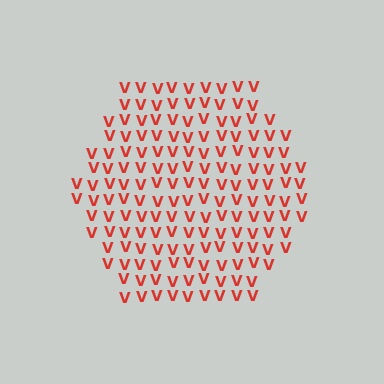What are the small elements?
The small elements are letter V's.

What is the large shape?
The large shape is a hexagon.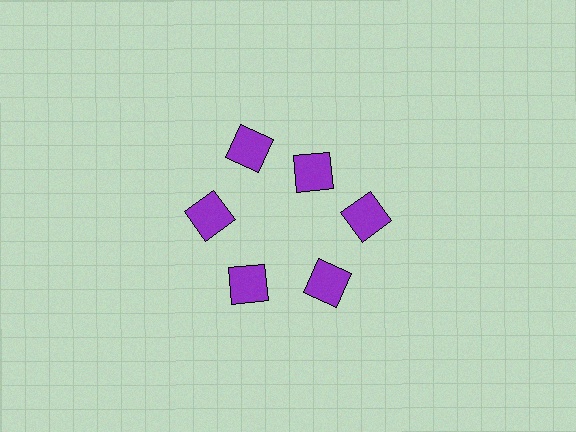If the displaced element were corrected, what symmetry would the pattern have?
It would have 6-fold rotational symmetry — the pattern would map onto itself every 60 degrees.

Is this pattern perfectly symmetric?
No. The 6 purple squares are arranged in a ring, but one element near the 1 o'clock position is pulled inward toward the center, breaking the 6-fold rotational symmetry.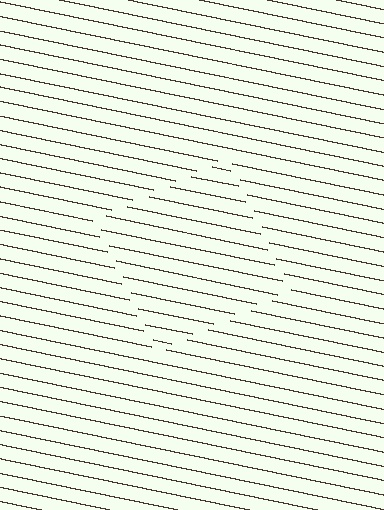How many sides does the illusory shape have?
4 sides — the line-ends trace a square.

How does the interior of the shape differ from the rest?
The interior of the shape contains the same grating, shifted by half a period — the contour is defined by the phase discontinuity where line-ends from the inner and outer gratings abut.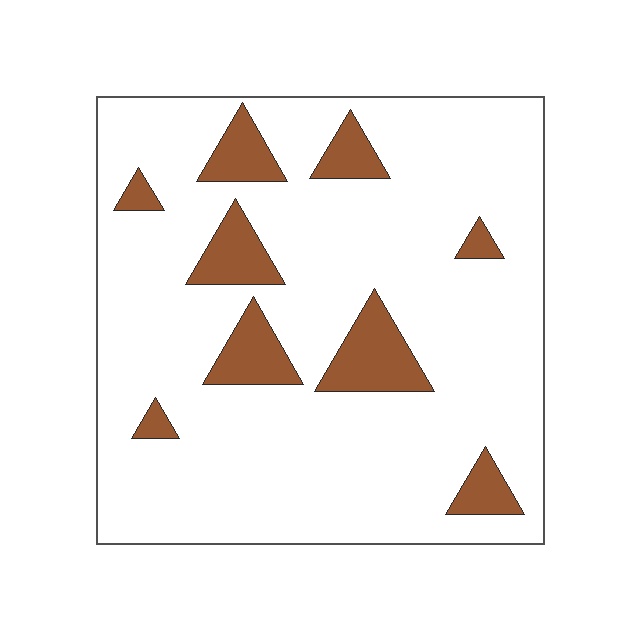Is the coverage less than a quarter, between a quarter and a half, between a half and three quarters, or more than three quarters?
Less than a quarter.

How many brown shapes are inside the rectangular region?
9.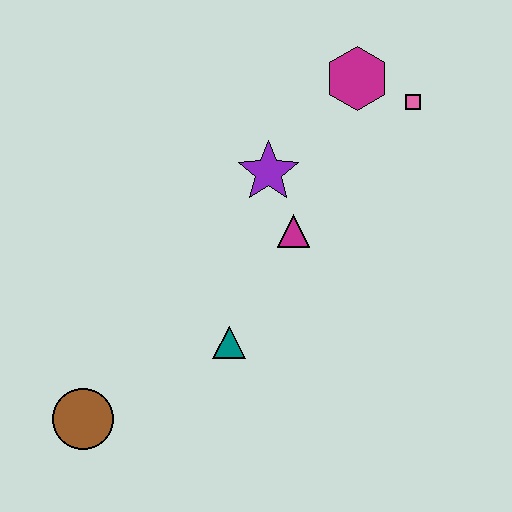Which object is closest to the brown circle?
The teal triangle is closest to the brown circle.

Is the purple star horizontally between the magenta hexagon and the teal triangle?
Yes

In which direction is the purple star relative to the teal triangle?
The purple star is above the teal triangle.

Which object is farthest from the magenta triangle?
The brown circle is farthest from the magenta triangle.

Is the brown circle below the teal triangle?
Yes